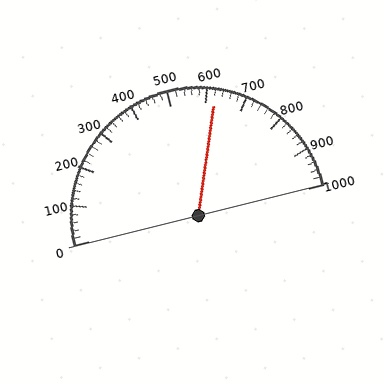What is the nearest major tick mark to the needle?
The nearest major tick mark is 600.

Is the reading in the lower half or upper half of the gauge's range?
The reading is in the upper half of the range (0 to 1000).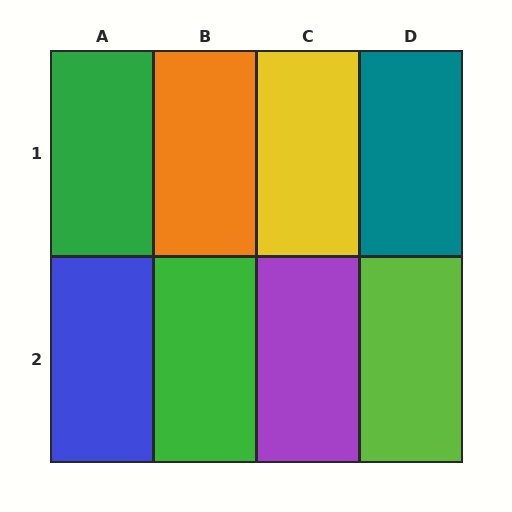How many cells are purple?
1 cell is purple.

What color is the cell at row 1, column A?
Green.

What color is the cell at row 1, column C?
Yellow.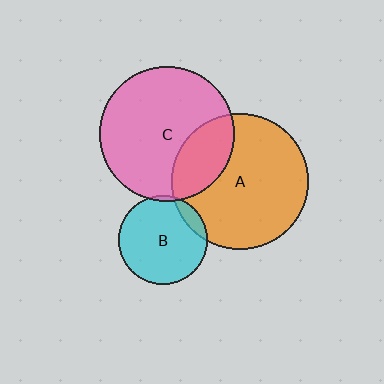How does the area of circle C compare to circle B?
Approximately 2.3 times.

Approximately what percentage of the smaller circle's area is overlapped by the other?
Approximately 25%.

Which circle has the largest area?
Circle A (orange).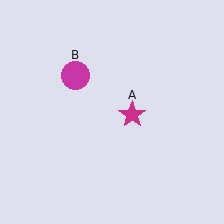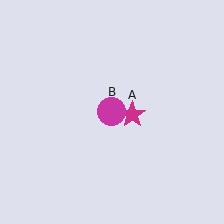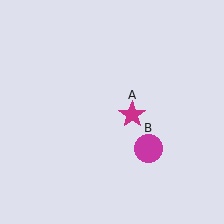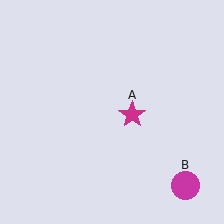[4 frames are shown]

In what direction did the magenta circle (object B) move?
The magenta circle (object B) moved down and to the right.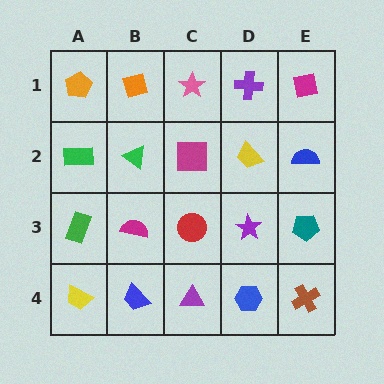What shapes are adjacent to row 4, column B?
A magenta semicircle (row 3, column B), a yellow trapezoid (row 4, column A), a purple triangle (row 4, column C).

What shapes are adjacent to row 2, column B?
An orange diamond (row 1, column B), a magenta semicircle (row 3, column B), a green rectangle (row 2, column A), a magenta square (row 2, column C).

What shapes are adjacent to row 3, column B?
A green triangle (row 2, column B), a blue trapezoid (row 4, column B), a green rectangle (row 3, column A), a red circle (row 3, column C).